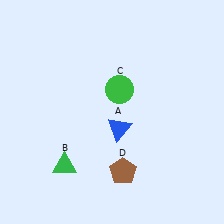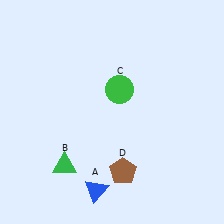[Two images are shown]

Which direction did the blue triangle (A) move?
The blue triangle (A) moved down.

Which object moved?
The blue triangle (A) moved down.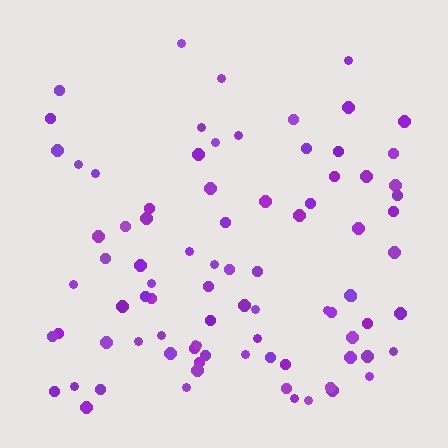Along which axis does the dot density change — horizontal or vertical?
Vertical.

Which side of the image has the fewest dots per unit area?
The top.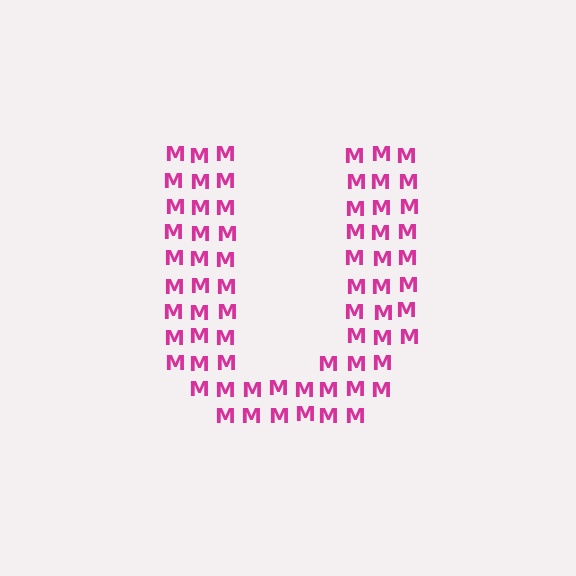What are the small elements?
The small elements are letter M's.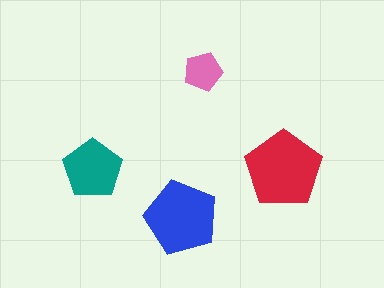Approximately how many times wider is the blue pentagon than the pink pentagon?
About 2 times wider.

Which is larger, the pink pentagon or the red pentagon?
The red one.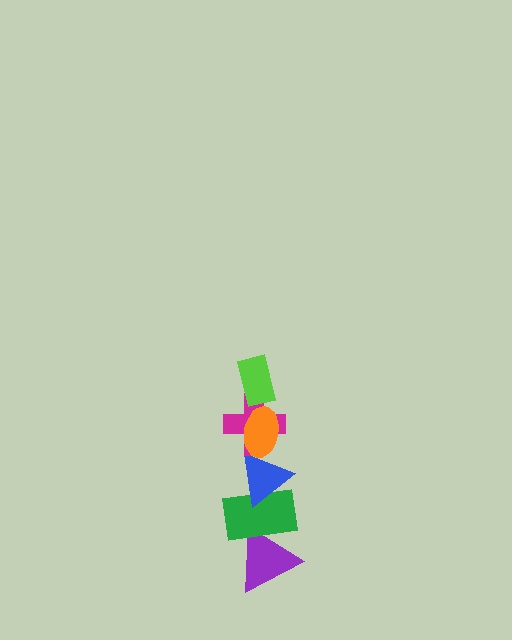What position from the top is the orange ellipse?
The orange ellipse is 2nd from the top.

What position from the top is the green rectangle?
The green rectangle is 5th from the top.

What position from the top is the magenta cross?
The magenta cross is 3rd from the top.